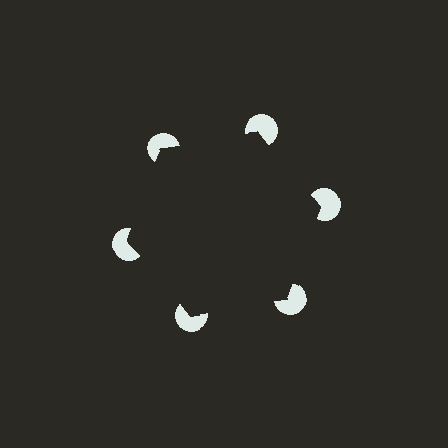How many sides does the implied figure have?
6 sides.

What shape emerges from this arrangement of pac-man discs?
An illusory hexagon — its edges are inferred from the aligned wedge cuts in the pac-man discs, not physically drawn.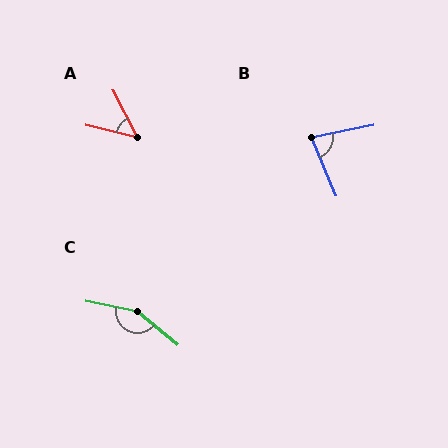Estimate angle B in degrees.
Approximately 78 degrees.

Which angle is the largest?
C, at approximately 152 degrees.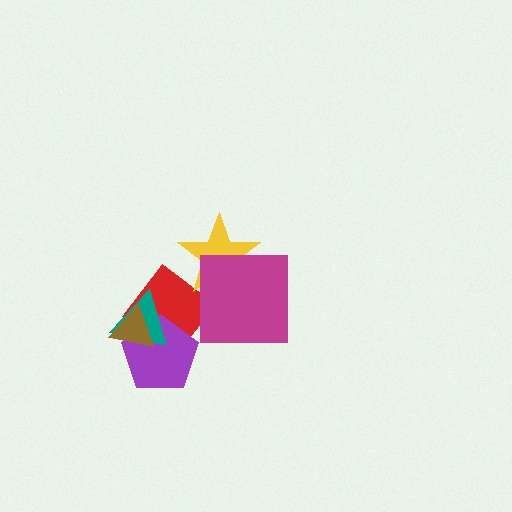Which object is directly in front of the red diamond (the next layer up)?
The purple pentagon is directly in front of the red diamond.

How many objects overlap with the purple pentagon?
3 objects overlap with the purple pentagon.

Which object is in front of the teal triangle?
The brown triangle is in front of the teal triangle.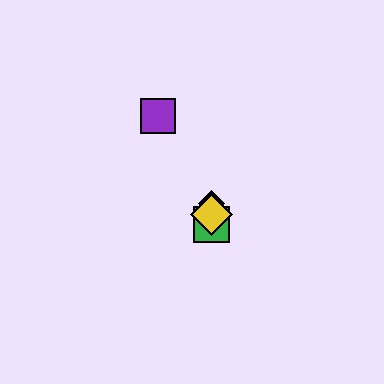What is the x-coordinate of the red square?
The red square is at x≈212.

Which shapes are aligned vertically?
The red square, the blue diamond, the green square, the yellow diamond are aligned vertically.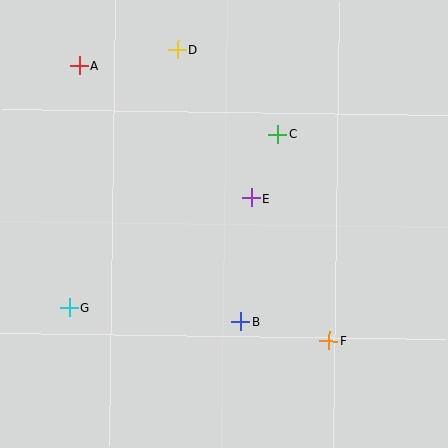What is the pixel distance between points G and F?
The distance between G and F is 262 pixels.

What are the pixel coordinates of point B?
Point B is at (240, 322).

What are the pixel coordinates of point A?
Point A is at (79, 66).